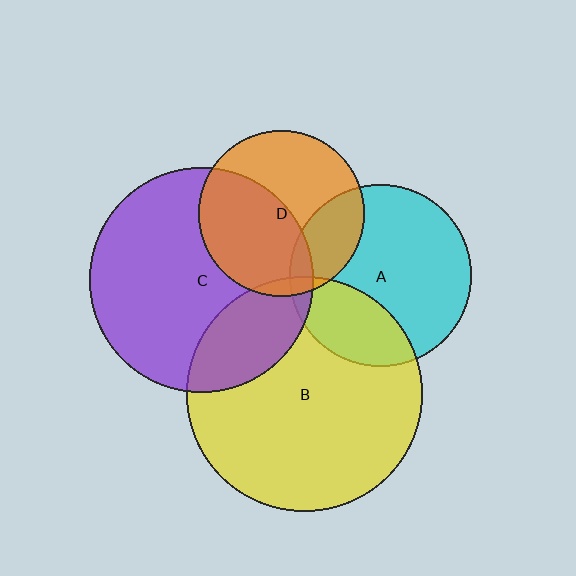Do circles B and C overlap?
Yes.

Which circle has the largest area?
Circle B (yellow).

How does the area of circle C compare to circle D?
Approximately 1.8 times.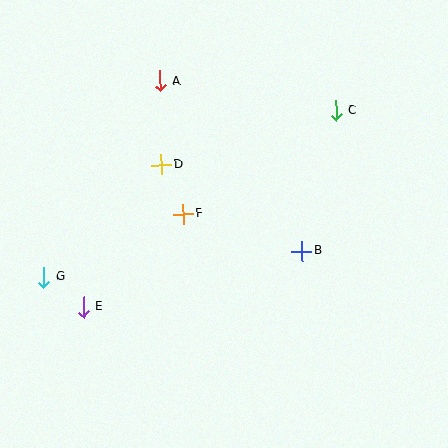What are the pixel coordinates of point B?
Point B is at (302, 251).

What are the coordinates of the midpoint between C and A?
The midpoint between C and A is at (248, 96).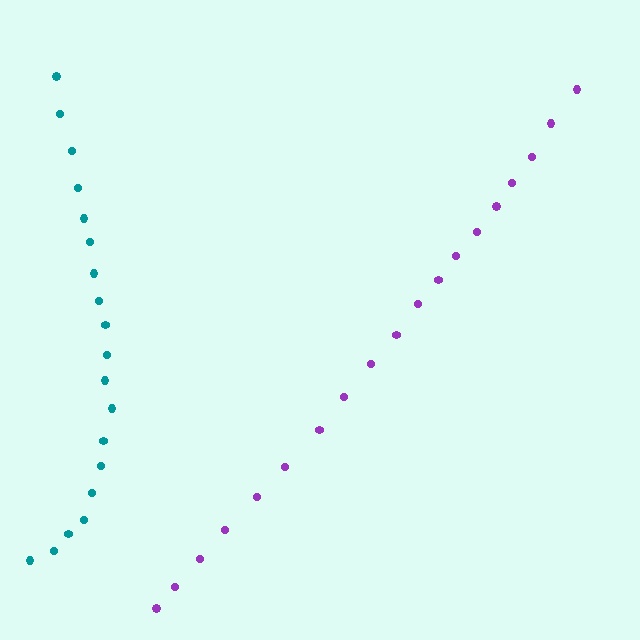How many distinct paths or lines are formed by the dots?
There are 2 distinct paths.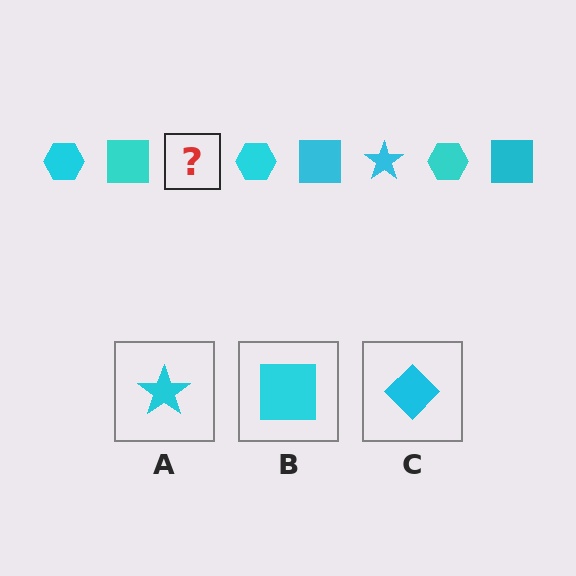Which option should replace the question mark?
Option A.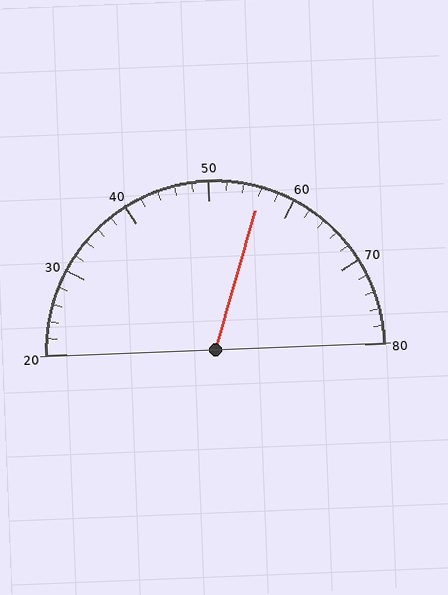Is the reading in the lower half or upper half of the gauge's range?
The reading is in the upper half of the range (20 to 80).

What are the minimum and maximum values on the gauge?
The gauge ranges from 20 to 80.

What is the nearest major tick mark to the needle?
The nearest major tick mark is 60.